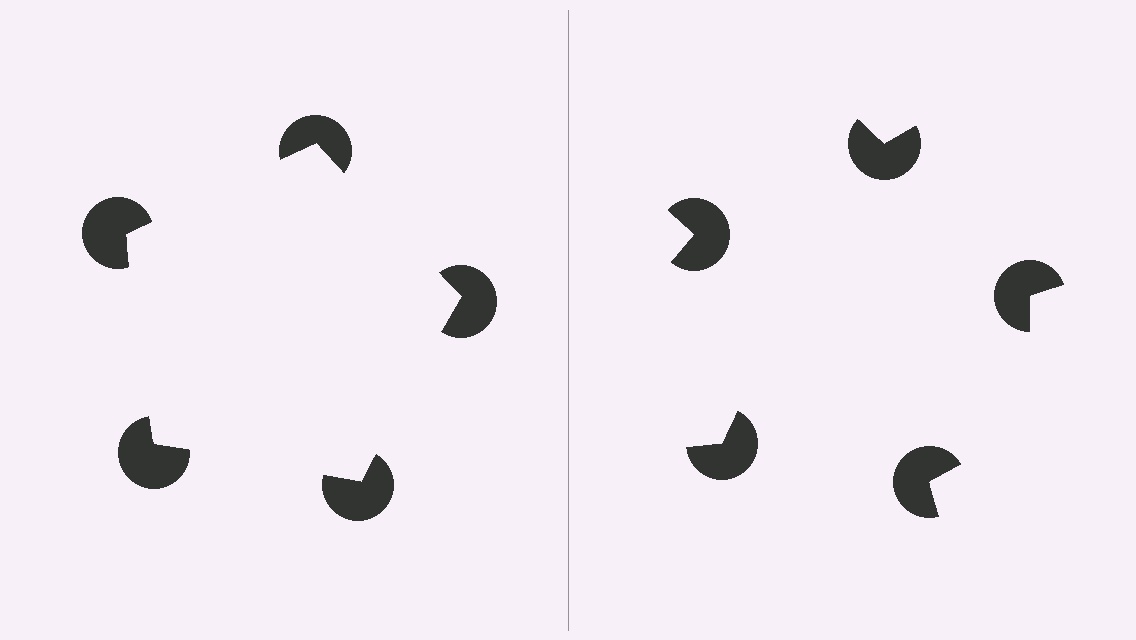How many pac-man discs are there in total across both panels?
10 — 5 on each side.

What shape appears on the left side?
An illusory pentagon.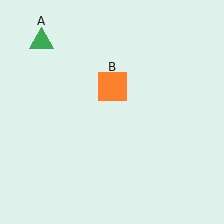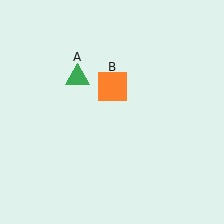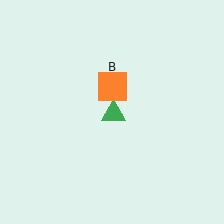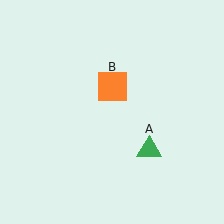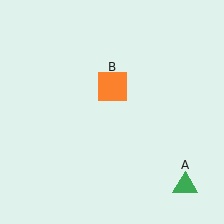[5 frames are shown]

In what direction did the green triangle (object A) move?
The green triangle (object A) moved down and to the right.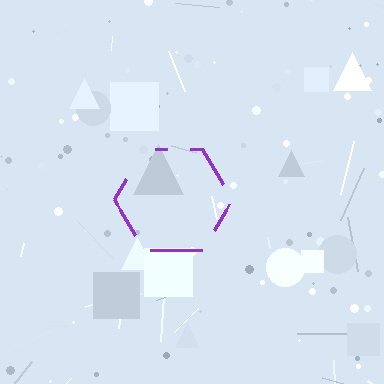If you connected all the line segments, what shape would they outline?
They would outline a hexagon.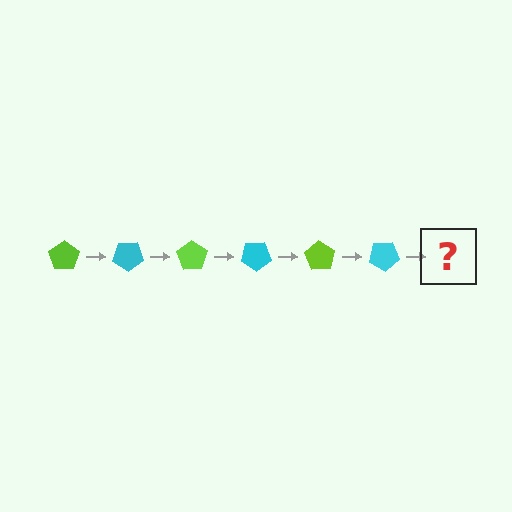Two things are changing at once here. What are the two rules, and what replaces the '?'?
The two rules are that it rotates 35 degrees each step and the color cycles through lime and cyan. The '?' should be a lime pentagon, rotated 210 degrees from the start.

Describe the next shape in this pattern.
It should be a lime pentagon, rotated 210 degrees from the start.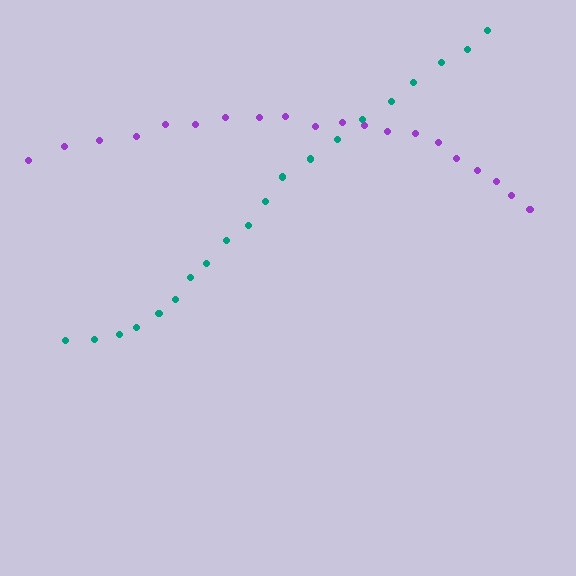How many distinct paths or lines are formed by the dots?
There are 2 distinct paths.